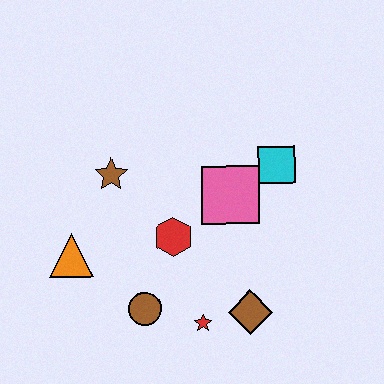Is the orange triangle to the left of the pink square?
Yes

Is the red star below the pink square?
Yes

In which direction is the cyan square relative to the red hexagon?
The cyan square is to the right of the red hexagon.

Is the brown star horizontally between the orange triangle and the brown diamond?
Yes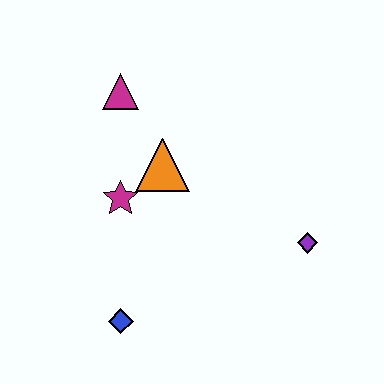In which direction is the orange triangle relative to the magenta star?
The orange triangle is to the right of the magenta star.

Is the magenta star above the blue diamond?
Yes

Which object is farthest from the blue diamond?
The magenta triangle is farthest from the blue diamond.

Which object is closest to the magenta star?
The orange triangle is closest to the magenta star.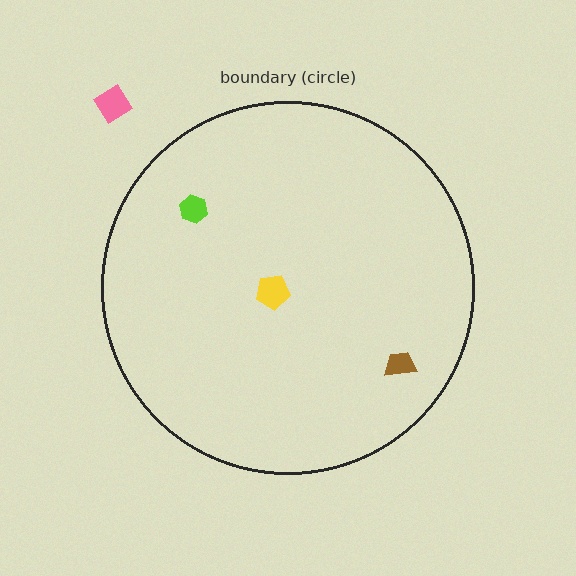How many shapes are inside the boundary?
3 inside, 1 outside.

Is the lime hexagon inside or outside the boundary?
Inside.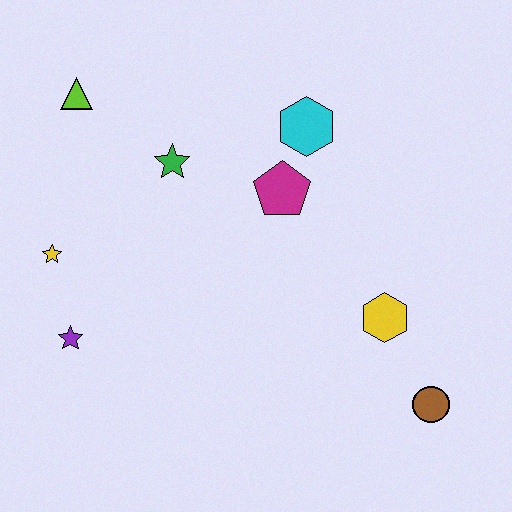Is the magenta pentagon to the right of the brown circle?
No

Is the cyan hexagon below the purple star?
No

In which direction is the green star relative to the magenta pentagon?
The green star is to the left of the magenta pentagon.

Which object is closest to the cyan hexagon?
The magenta pentagon is closest to the cyan hexagon.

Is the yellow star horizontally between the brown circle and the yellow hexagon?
No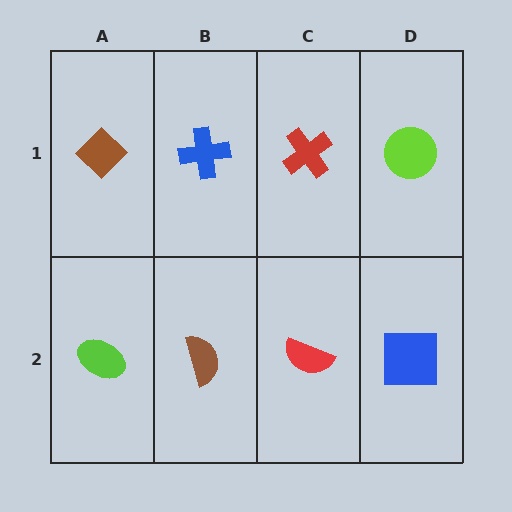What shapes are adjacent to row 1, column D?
A blue square (row 2, column D), a red cross (row 1, column C).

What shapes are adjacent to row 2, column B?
A blue cross (row 1, column B), a lime ellipse (row 2, column A), a red semicircle (row 2, column C).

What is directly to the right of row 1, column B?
A red cross.